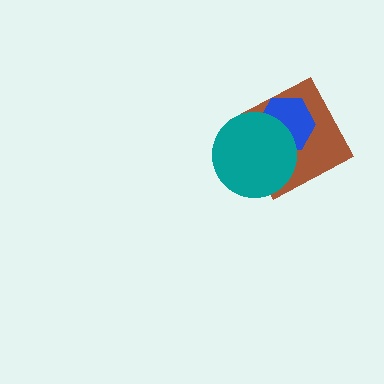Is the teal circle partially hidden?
No, no other shape covers it.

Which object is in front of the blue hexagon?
The teal circle is in front of the blue hexagon.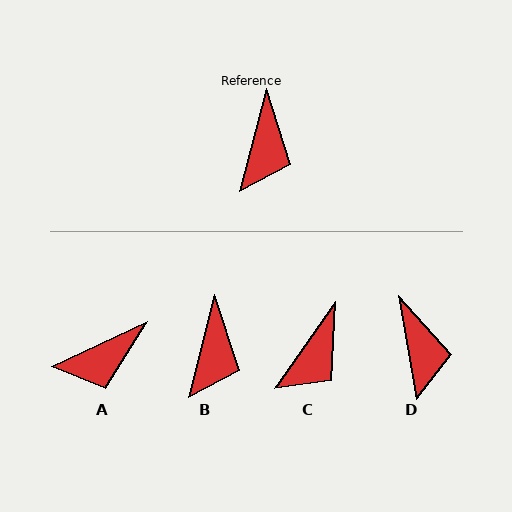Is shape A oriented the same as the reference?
No, it is off by about 50 degrees.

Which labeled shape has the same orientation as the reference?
B.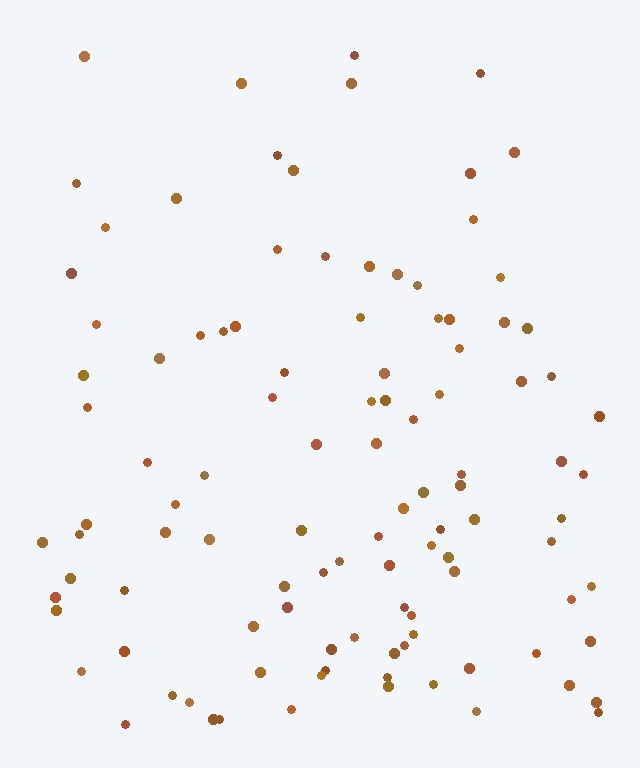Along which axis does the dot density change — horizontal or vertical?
Vertical.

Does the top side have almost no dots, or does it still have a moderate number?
Still a moderate number, just noticeably fewer than the bottom.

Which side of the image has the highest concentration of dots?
The bottom.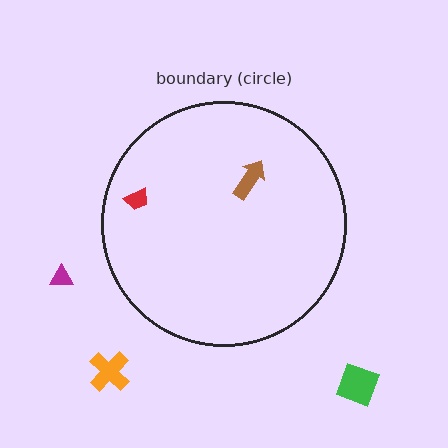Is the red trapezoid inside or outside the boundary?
Inside.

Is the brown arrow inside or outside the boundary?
Inside.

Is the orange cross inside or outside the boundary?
Outside.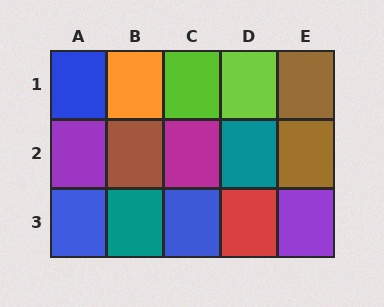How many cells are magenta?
1 cell is magenta.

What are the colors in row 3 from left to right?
Blue, teal, blue, red, purple.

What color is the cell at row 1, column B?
Orange.